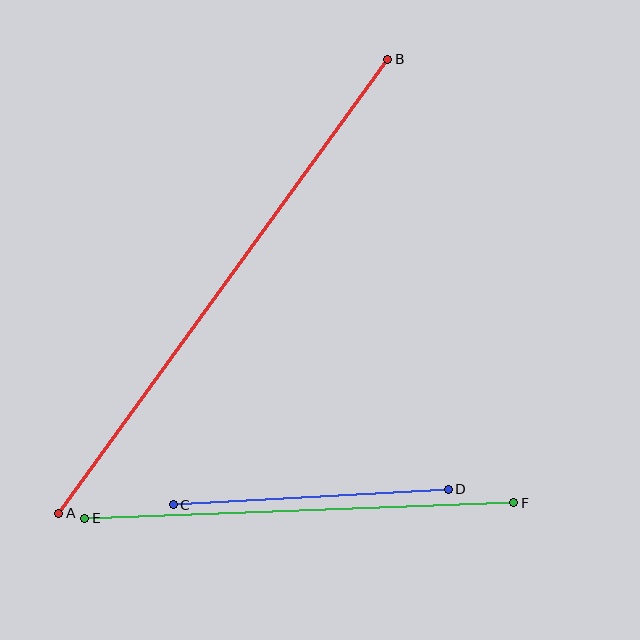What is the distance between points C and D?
The distance is approximately 275 pixels.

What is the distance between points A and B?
The distance is approximately 560 pixels.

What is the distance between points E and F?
The distance is approximately 429 pixels.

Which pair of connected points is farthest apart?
Points A and B are farthest apart.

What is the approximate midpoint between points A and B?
The midpoint is at approximately (223, 286) pixels.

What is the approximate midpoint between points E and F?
The midpoint is at approximately (299, 510) pixels.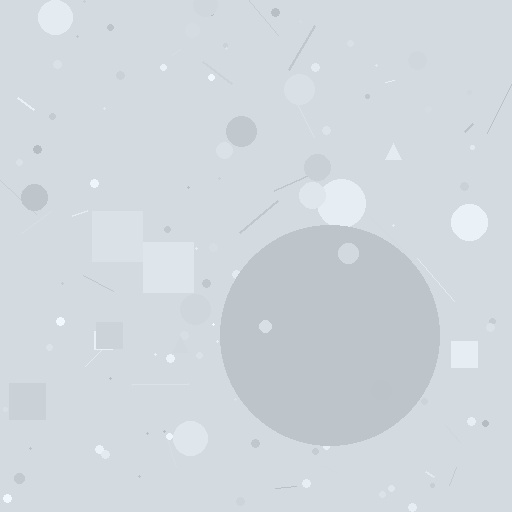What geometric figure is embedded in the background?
A circle is embedded in the background.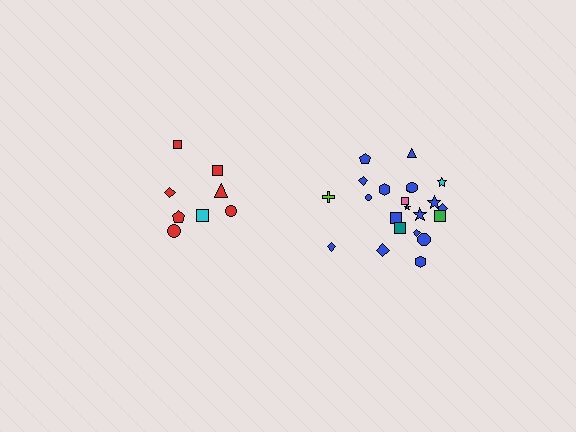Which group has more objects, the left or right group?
The right group.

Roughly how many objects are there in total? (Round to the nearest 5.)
Roughly 30 objects in total.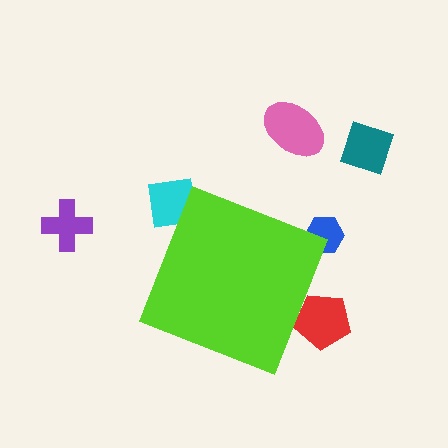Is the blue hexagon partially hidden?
Yes, the blue hexagon is partially hidden behind the lime diamond.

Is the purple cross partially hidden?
No, the purple cross is fully visible.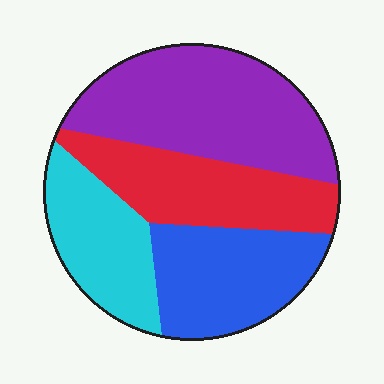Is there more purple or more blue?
Purple.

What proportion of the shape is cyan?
Cyan covers about 20% of the shape.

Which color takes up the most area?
Purple, at roughly 35%.